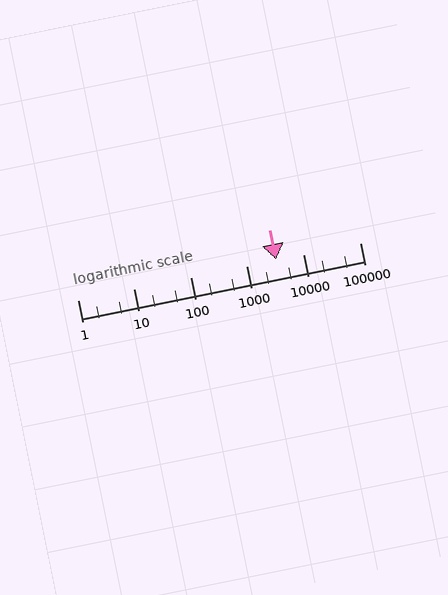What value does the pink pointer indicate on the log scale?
The pointer indicates approximately 3300.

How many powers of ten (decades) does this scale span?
The scale spans 5 decades, from 1 to 100000.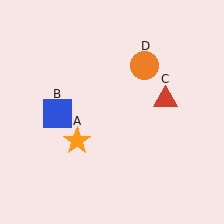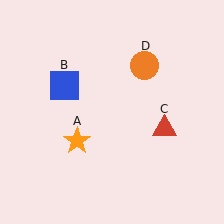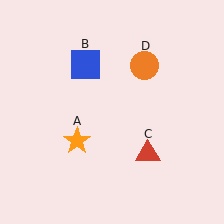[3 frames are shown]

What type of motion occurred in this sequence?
The blue square (object B), red triangle (object C) rotated clockwise around the center of the scene.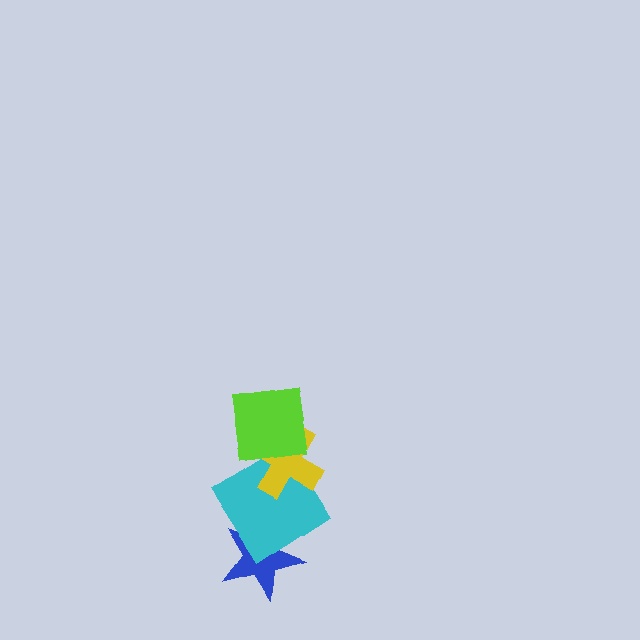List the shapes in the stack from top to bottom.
From top to bottom: the lime square, the yellow cross, the cyan diamond, the blue star.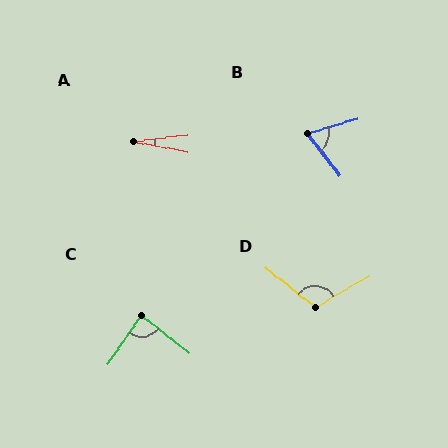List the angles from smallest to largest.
A (18°), B (69°), C (87°), D (111°).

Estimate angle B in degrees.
Approximately 69 degrees.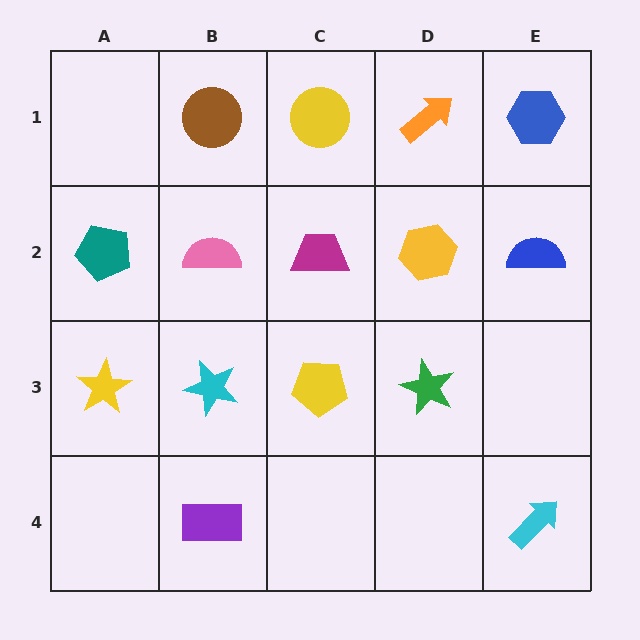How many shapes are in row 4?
2 shapes.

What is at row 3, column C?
A yellow pentagon.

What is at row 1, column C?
A yellow circle.